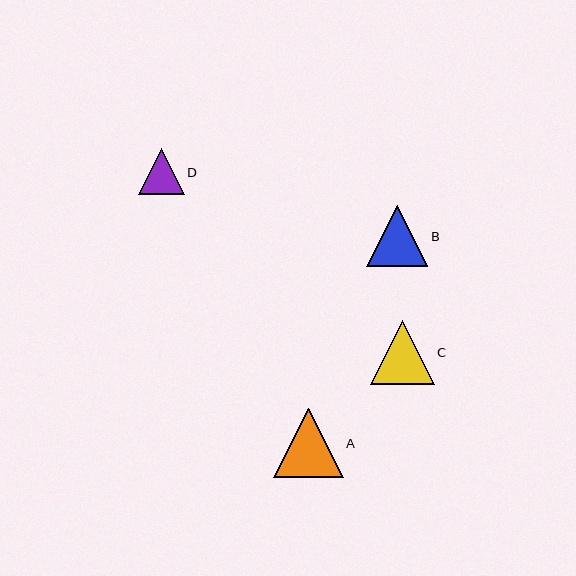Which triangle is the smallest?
Triangle D is the smallest with a size of approximately 46 pixels.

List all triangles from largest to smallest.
From largest to smallest: A, C, B, D.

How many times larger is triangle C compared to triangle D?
Triangle C is approximately 1.4 times the size of triangle D.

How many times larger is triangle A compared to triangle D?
Triangle A is approximately 1.5 times the size of triangle D.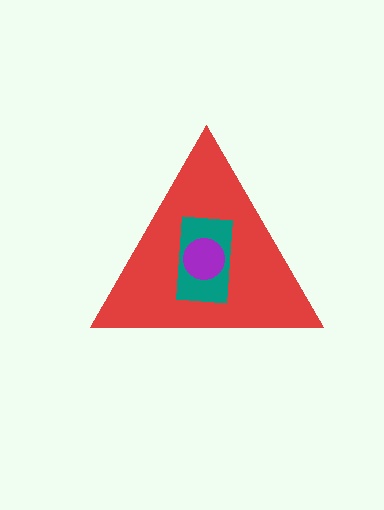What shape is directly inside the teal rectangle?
The purple circle.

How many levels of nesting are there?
3.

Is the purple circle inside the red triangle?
Yes.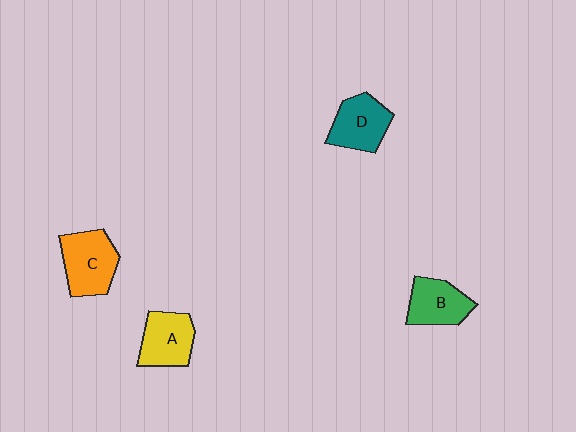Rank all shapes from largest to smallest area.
From largest to smallest: C (orange), D (teal), A (yellow), B (green).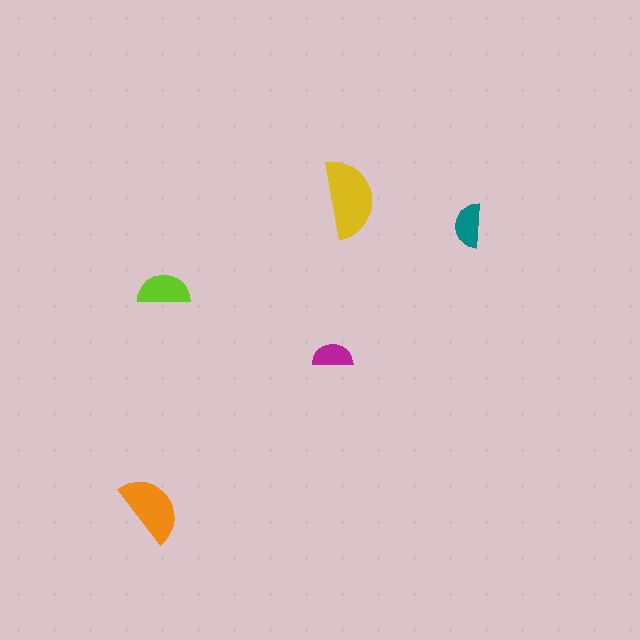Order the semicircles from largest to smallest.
the yellow one, the orange one, the lime one, the teal one, the magenta one.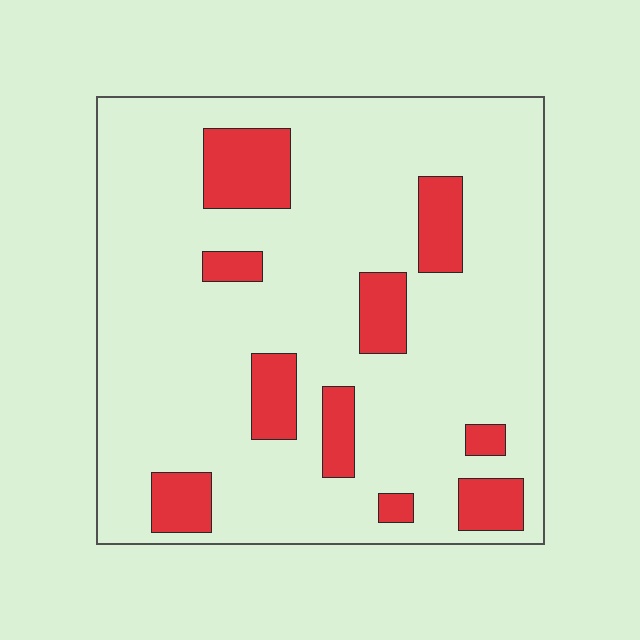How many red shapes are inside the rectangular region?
10.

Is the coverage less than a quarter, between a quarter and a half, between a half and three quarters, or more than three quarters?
Less than a quarter.